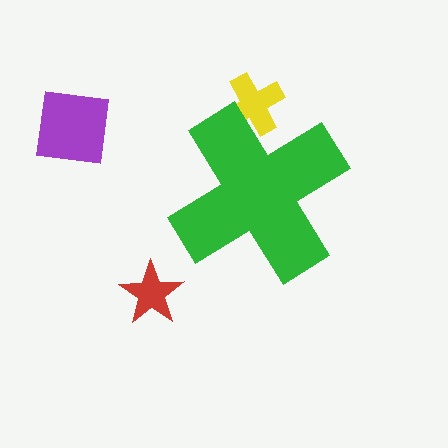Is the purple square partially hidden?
No, the purple square is fully visible.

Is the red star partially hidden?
No, the red star is fully visible.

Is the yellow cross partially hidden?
Yes, the yellow cross is partially hidden behind the green cross.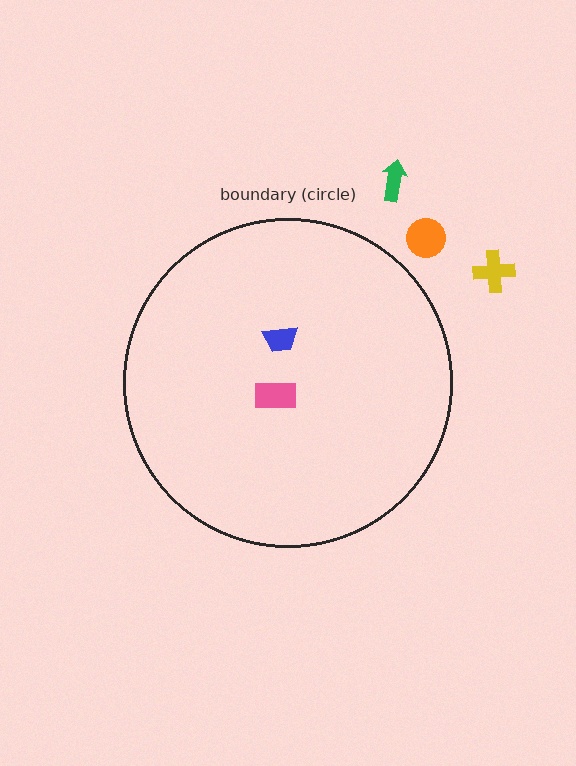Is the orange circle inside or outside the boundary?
Outside.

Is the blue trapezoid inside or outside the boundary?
Inside.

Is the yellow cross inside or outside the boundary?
Outside.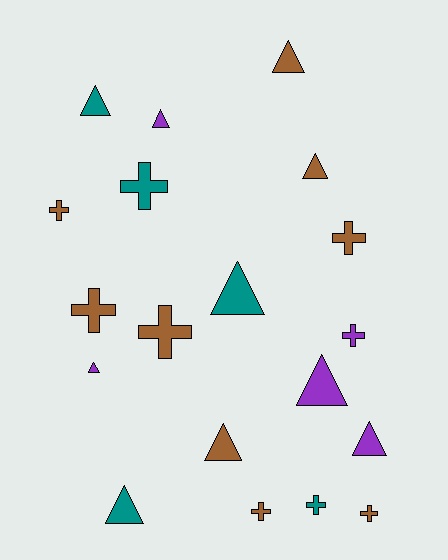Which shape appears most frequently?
Triangle, with 10 objects.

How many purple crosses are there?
There is 1 purple cross.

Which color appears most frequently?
Brown, with 9 objects.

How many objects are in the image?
There are 19 objects.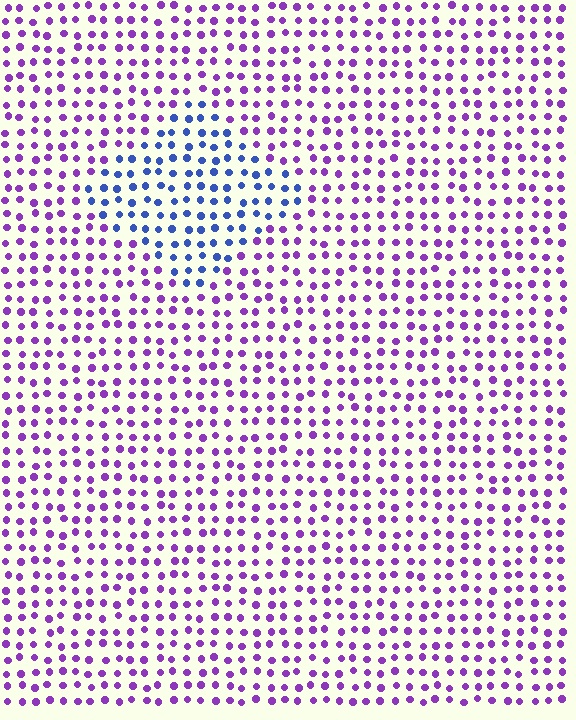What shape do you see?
I see a diamond.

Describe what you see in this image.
The image is filled with small purple elements in a uniform arrangement. A diamond-shaped region is visible where the elements are tinted to a slightly different hue, forming a subtle color boundary.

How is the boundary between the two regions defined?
The boundary is defined purely by a slight shift in hue (about 53 degrees). Spacing, size, and orientation are identical on both sides.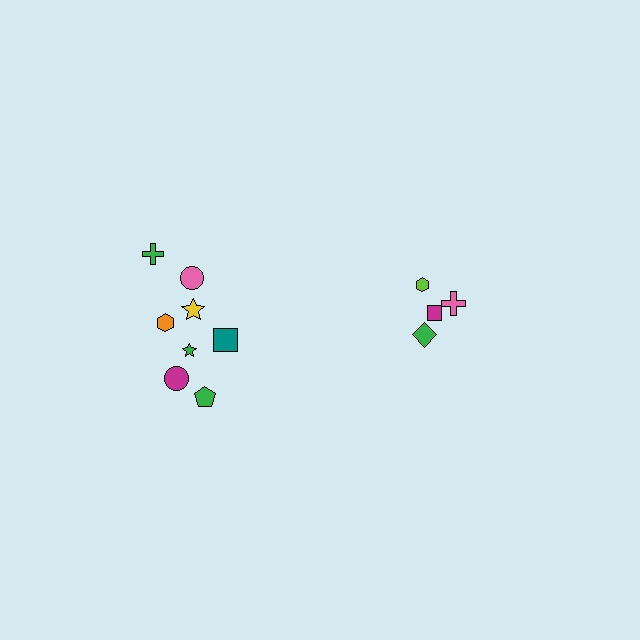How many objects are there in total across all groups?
There are 12 objects.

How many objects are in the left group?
There are 8 objects.